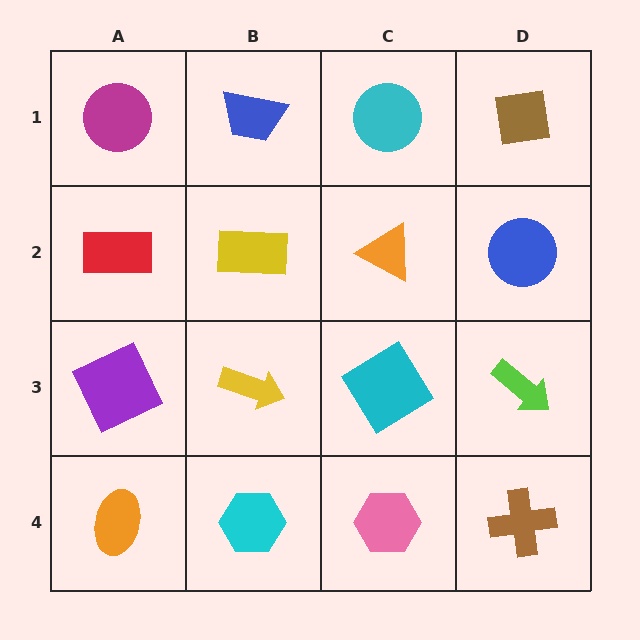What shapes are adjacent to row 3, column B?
A yellow rectangle (row 2, column B), a cyan hexagon (row 4, column B), a purple square (row 3, column A), a cyan diamond (row 3, column C).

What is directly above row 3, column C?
An orange triangle.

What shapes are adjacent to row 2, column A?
A magenta circle (row 1, column A), a purple square (row 3, column A), a yellow rectangle (row 2, column B).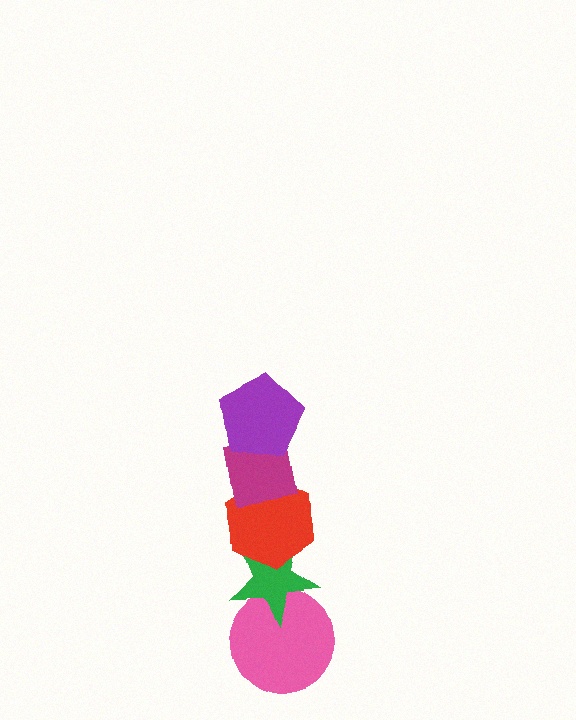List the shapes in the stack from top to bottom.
From top to bottom: the purple pentagon, the magenta square, the red hexagon, the green star, the pink circle.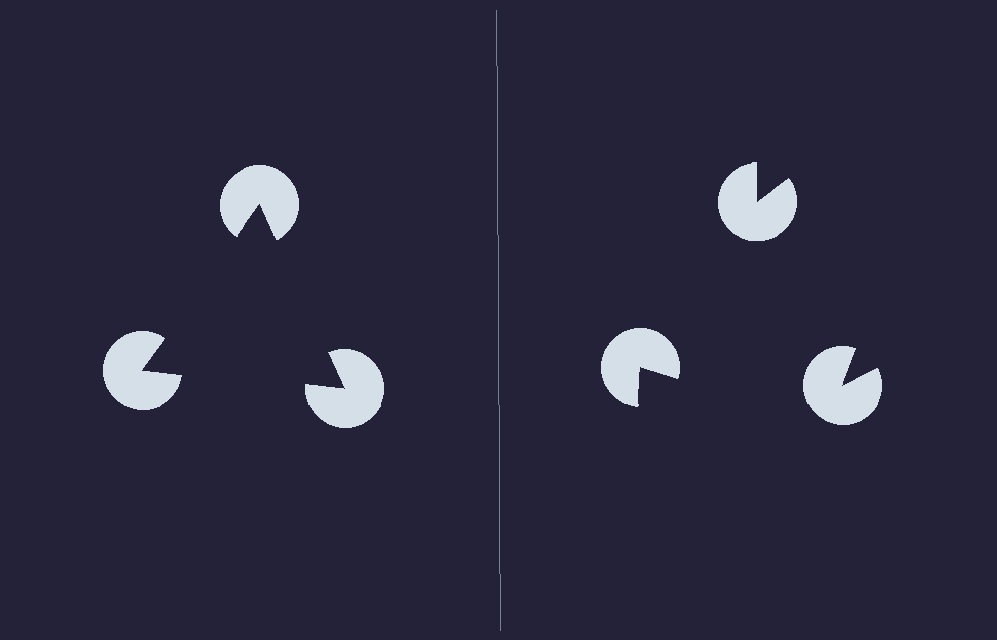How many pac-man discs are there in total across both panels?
6 — 3 on each side.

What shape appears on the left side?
An illusory triangle.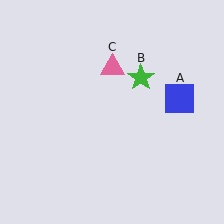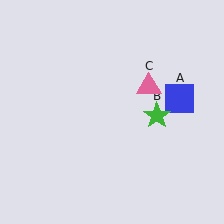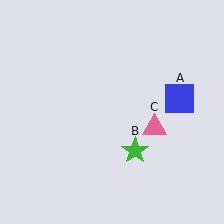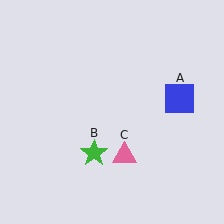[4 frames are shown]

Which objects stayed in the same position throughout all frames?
Blue square (object A) remained stationary.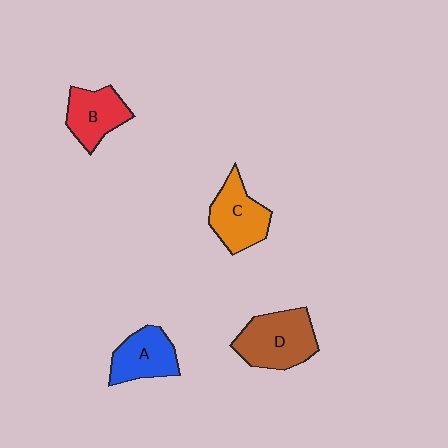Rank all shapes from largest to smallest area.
From largest to smallest: D (brown), C (orange), A (blue), B (red).